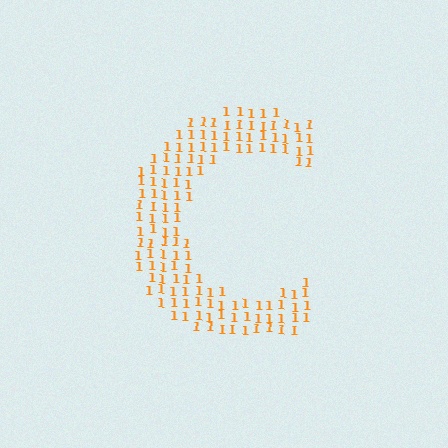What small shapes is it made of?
It is made of small digit 1's.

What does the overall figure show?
The overall figure shows the letter C.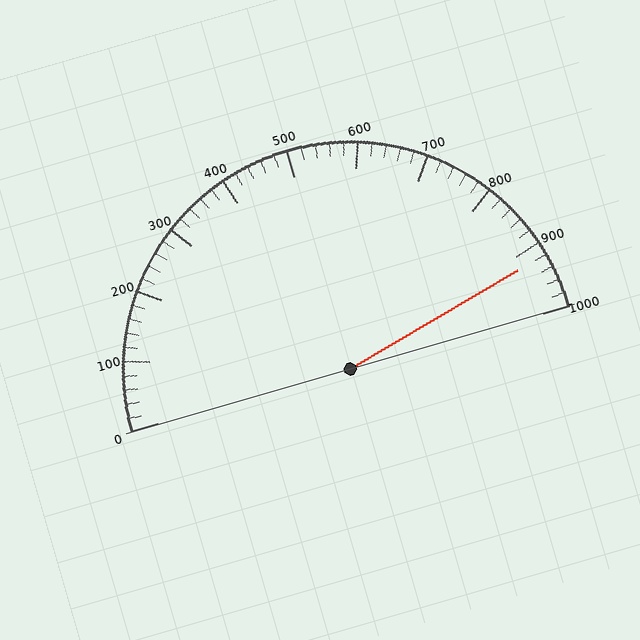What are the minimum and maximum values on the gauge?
The gauge ranges from 0 to 1000.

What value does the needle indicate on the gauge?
The needle indicates approximately 920.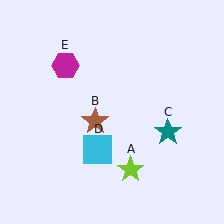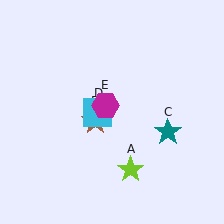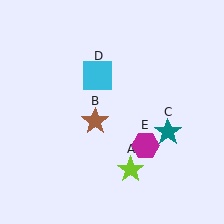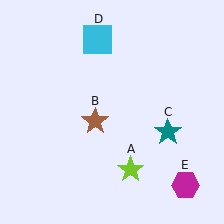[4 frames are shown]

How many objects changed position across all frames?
2 objects changed position: cyan square (object D), magenta hexagon (object E).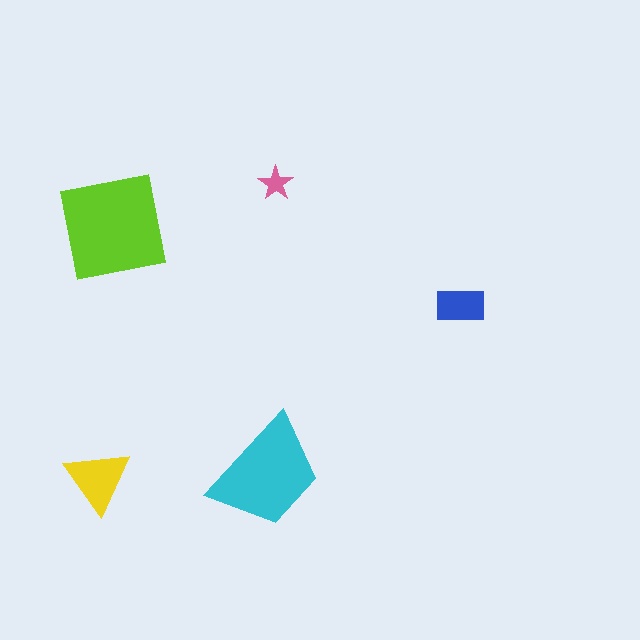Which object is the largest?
The lime square.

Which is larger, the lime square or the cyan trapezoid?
The lime square.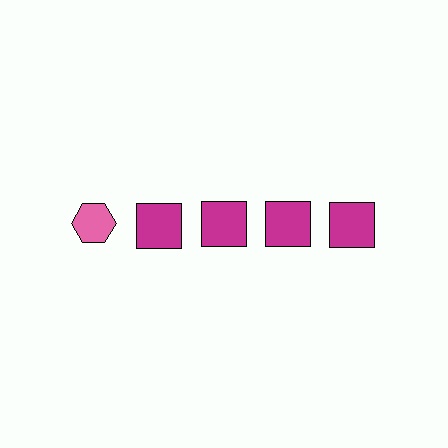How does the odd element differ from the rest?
It differs in both color (pink instead of magenta) and shape (hexagon instead of square).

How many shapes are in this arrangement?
There are 5 shapes arranged in a grid pattern.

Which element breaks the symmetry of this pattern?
The pink hexagon in the top row, leftmost column breaks the symmetry. All other shapes are magenta squares.